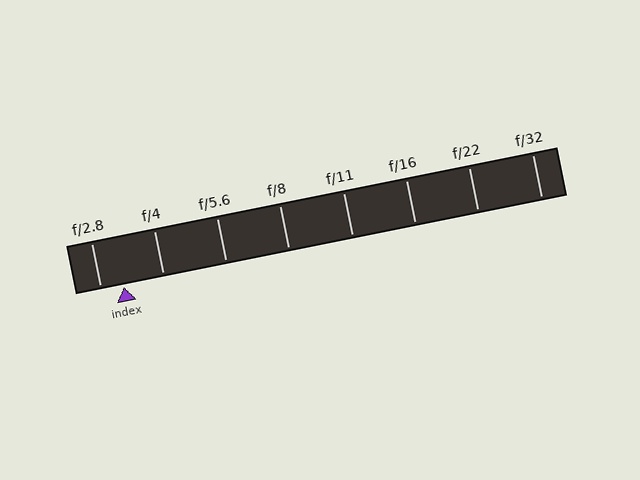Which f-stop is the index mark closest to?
The index mark is closest to f/2.8.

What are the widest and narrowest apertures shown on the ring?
The widest aperture shown is f/2.8 and the narrowest is f/32.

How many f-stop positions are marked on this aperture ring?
There are 8 f-stop positions marked.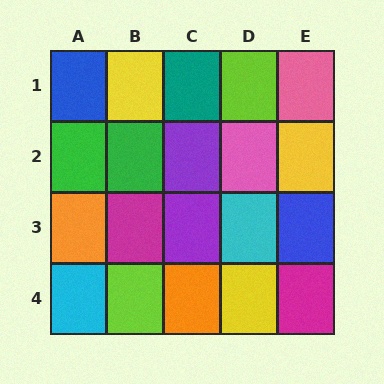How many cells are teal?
1 cell is teal.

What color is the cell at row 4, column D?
Yellow.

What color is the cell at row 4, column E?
Magenta.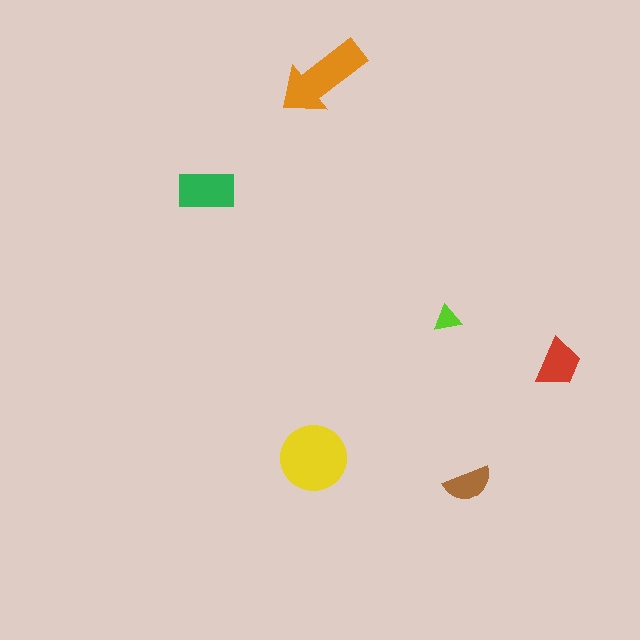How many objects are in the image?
There are 6 objects in the image.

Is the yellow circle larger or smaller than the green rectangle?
Larger.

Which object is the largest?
The yellow circle.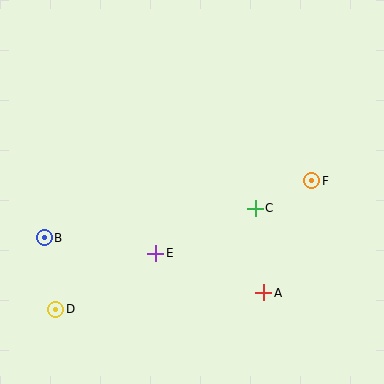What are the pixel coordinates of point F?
Point F is at (312, 181).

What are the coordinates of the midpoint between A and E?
The midpoint between A and E is at (210, 273).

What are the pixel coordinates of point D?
Point D is at (56, 309).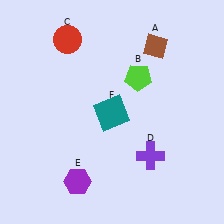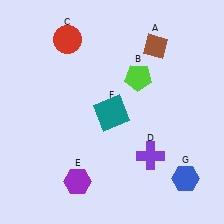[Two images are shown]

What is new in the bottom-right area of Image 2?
A blue hexagon (G) was added in the bottom-right area of Image 2.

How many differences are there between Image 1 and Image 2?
There is 1 difference between the two images.